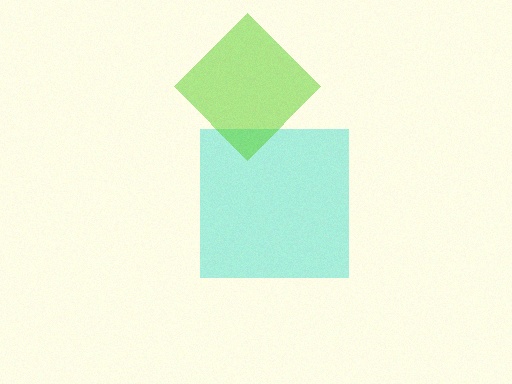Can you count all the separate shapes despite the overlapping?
Yes, there are 2 separate shapes.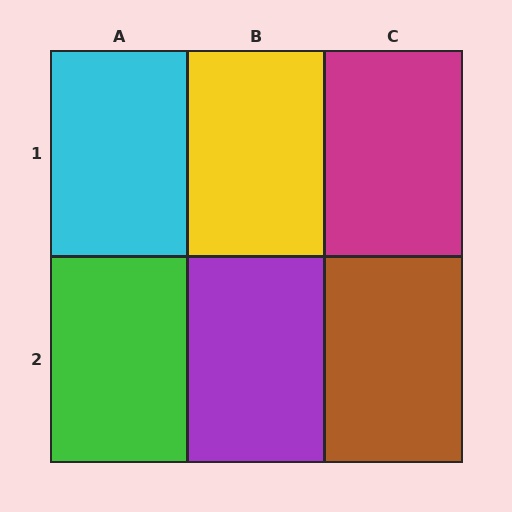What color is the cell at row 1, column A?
Cyan.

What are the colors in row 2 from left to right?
Green, purple, brown.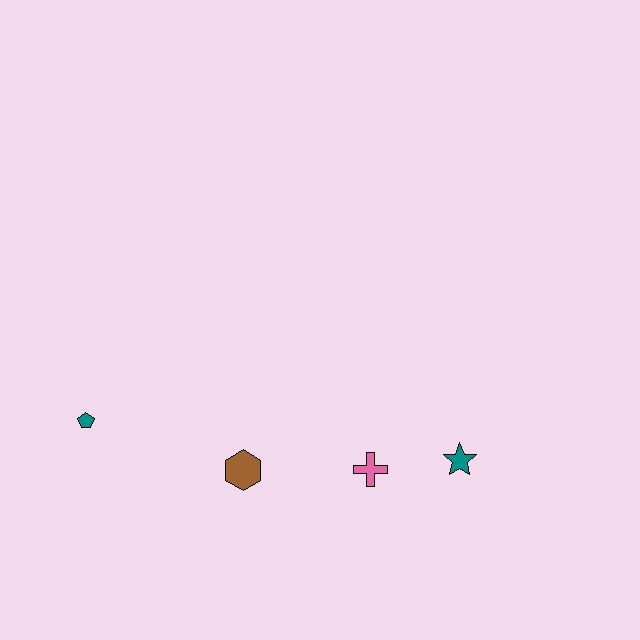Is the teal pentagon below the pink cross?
No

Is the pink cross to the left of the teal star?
Yes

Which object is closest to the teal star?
The pink cross is closest to the teal star.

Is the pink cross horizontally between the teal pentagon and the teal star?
Yes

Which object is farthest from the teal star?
The teal pentagon is farthest from the teal star.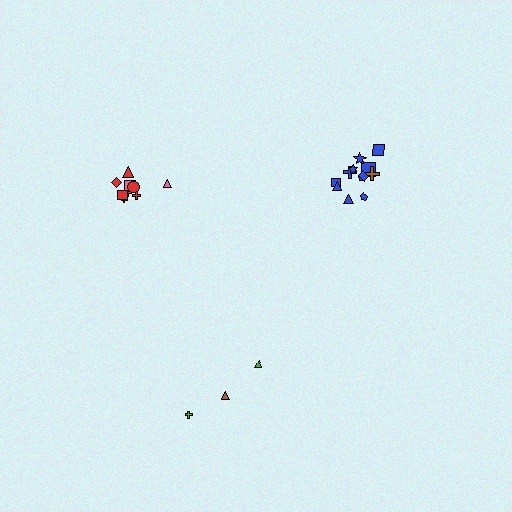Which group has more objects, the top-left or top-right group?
The top-right group.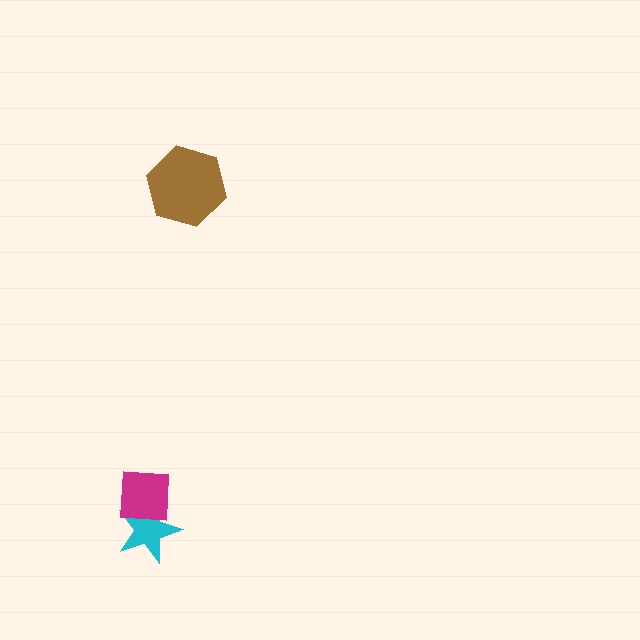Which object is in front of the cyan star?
The magenta square is in front of the cyan star.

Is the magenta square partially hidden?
No, no other shape covers it.